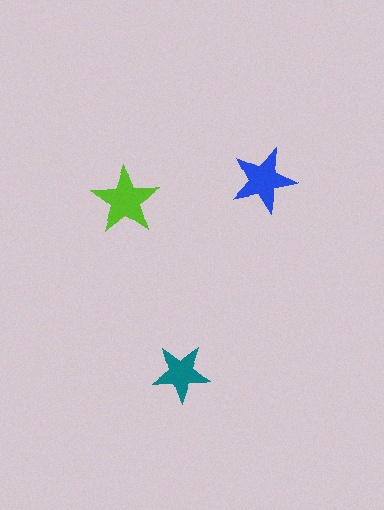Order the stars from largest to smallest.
the lime one, the blue one, the teal one.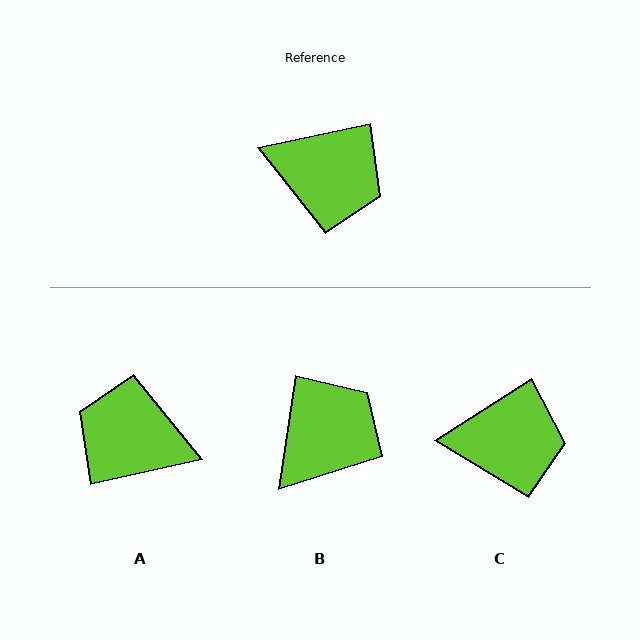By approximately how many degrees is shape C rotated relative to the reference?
Approximately 20 degrees counter-clockwise.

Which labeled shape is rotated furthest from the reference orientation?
A, about 180 degrees away.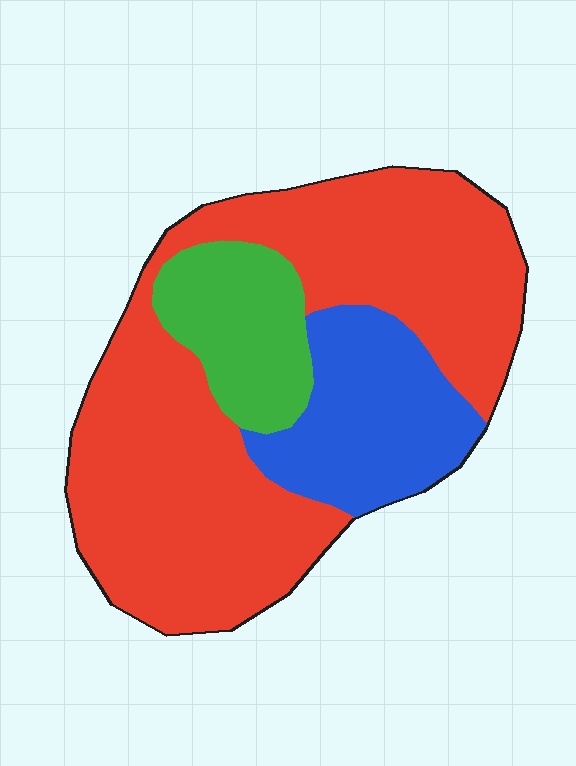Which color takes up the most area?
Red, at roughly 65%.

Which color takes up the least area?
Green, at roughly 15%.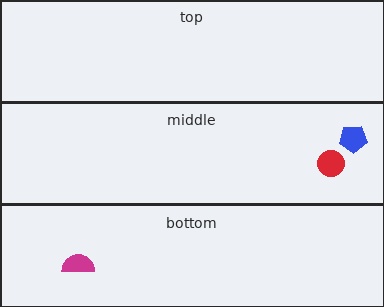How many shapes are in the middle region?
2.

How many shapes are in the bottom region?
1.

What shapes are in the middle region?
The red circle, the blue pentagon.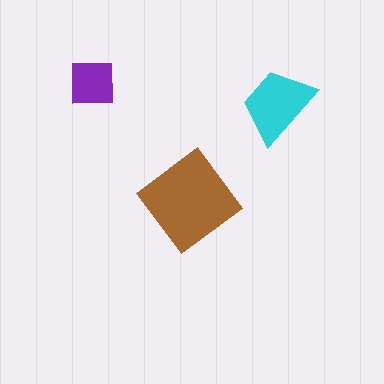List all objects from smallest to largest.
The purple square, the cyan trapezoid, the brown diamond.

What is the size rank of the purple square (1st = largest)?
3rd.